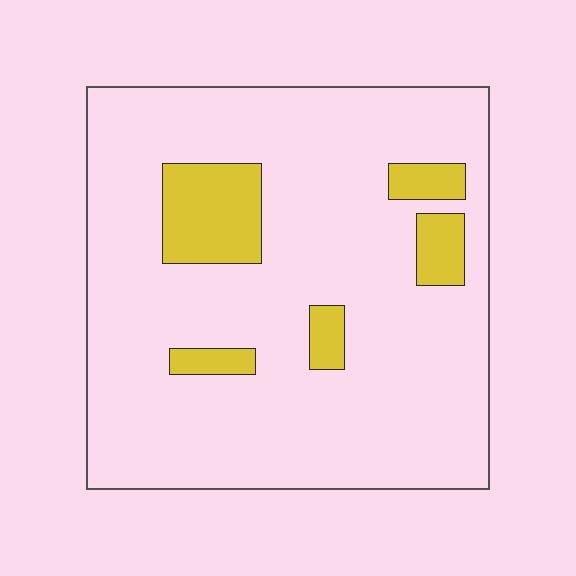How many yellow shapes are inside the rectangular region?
5.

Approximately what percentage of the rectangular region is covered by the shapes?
Approximately 15%.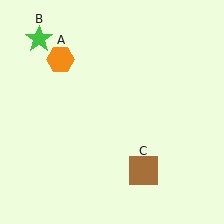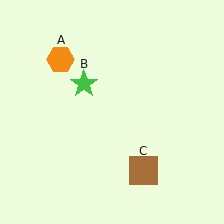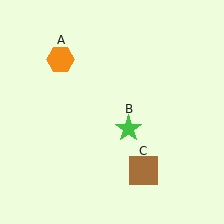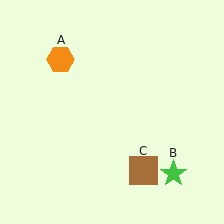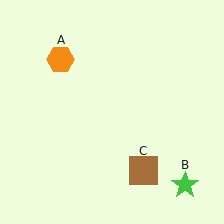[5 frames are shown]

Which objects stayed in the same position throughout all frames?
Orange hexagon (object A) and brown square (object C) remained stationary.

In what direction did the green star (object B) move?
The green star (object B) moved down and to the right.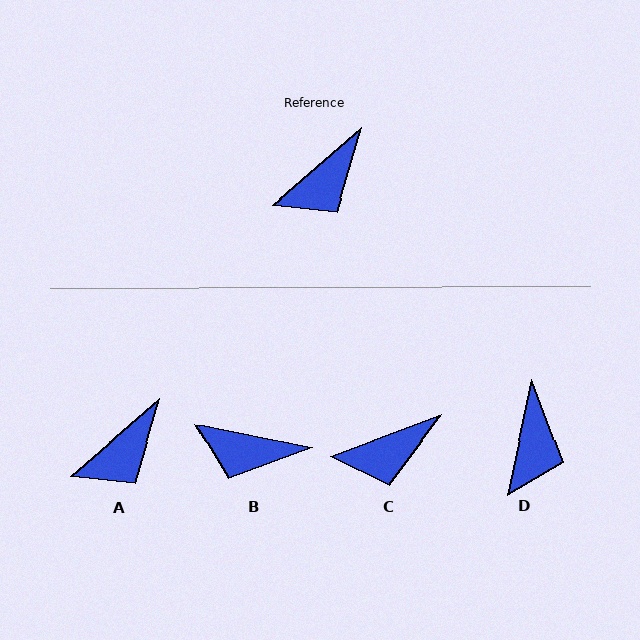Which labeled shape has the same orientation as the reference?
A.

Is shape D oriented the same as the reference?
No, it is off by about 36 degrees.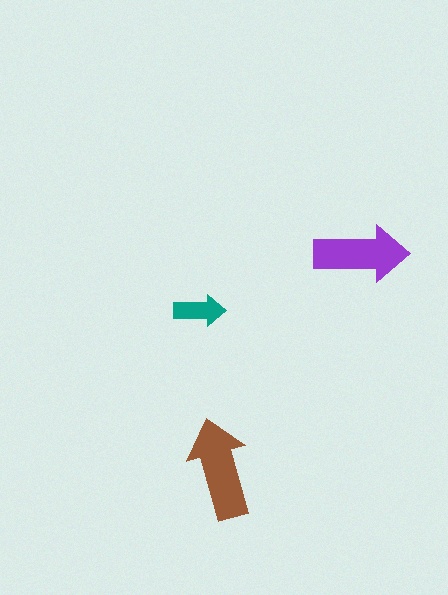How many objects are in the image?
There are 3 objects in the image.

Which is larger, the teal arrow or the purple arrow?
The purple one.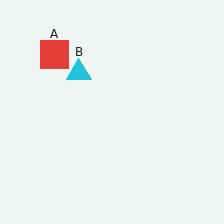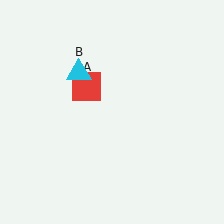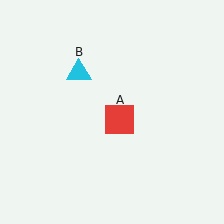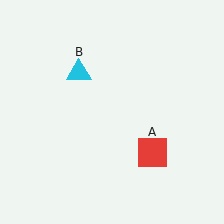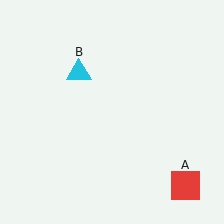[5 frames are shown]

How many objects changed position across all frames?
1 object changed position: red square (object A).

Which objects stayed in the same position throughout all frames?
Cyan triangle (object B) remained stationary.